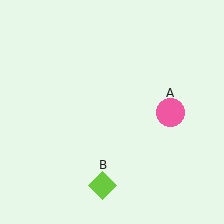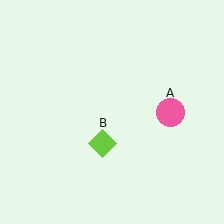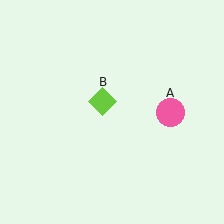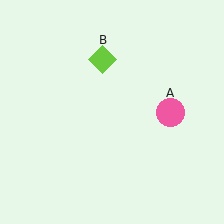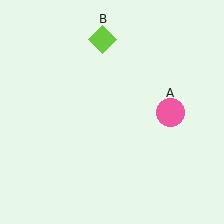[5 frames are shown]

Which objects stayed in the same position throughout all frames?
Pink circle (object A) remained stationary.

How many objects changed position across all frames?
1 object changed position: lime diamond (object B).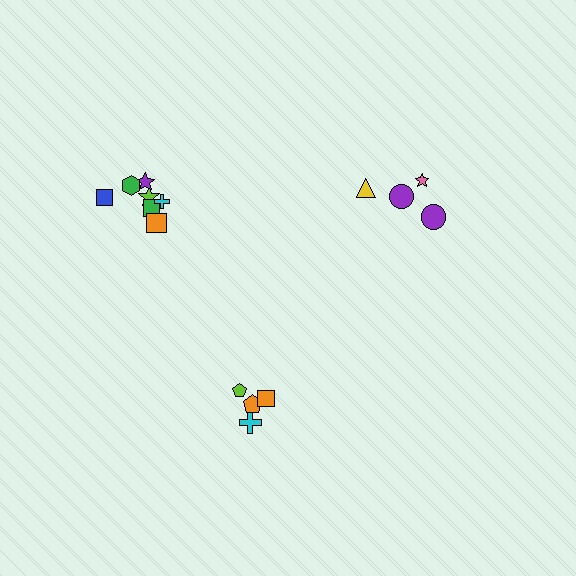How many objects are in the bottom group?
There are 4 objects.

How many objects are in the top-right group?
There are 4 objects.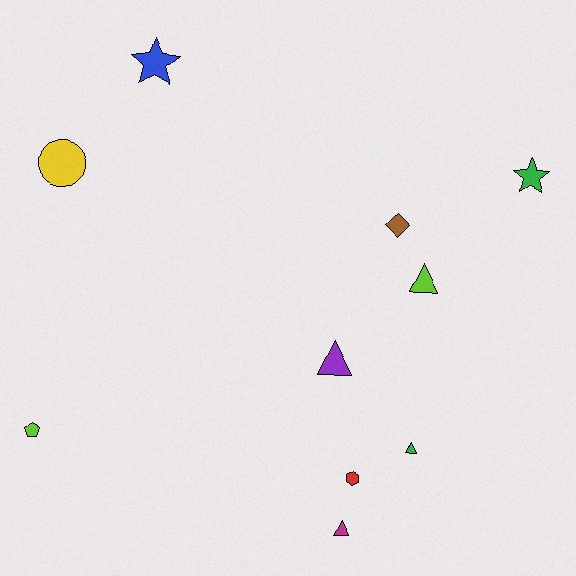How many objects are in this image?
There are 10 objects.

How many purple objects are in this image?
There is 1 purple object.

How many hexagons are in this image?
There is 1 hexagon.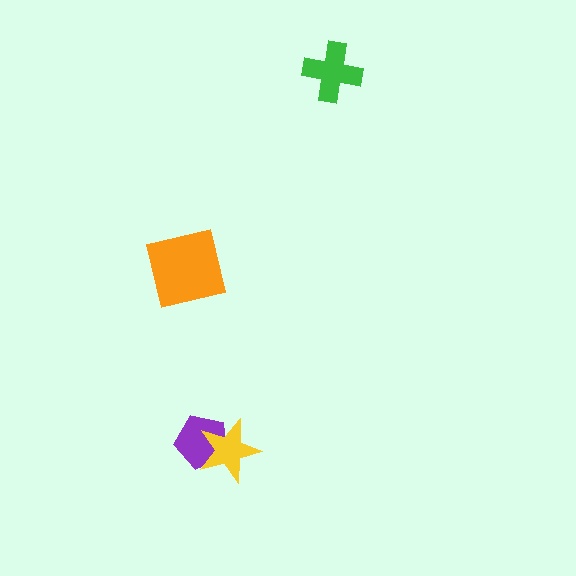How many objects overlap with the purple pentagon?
1 object overlaps with the purple pentagon.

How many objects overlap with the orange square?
0 objects overlap with the orange square.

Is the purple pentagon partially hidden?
Yes, it is partially covered by another shape.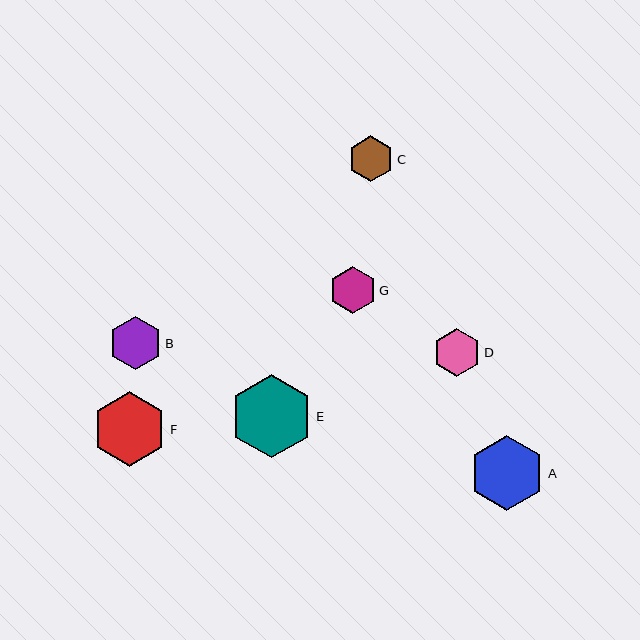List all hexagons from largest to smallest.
From largest to smallest: E, A, F, B, D, G, C.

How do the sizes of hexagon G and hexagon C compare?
Hexagon G and hexagon C are approximately the same size.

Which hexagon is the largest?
Hexagon E is the largest with a size of approximately 83 pixels.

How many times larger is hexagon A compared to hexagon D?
Hexagon A is approximately 1.6 times the size of hexagon D.